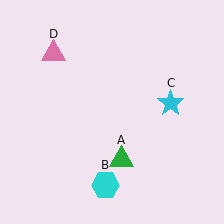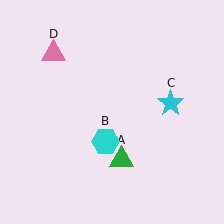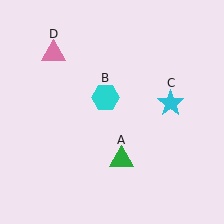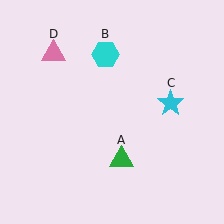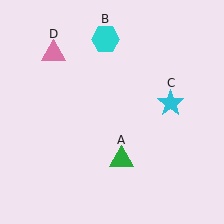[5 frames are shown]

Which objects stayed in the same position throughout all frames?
Green triangle (object A) and cyan star (object C) and pink triangle (object D) remained stationary.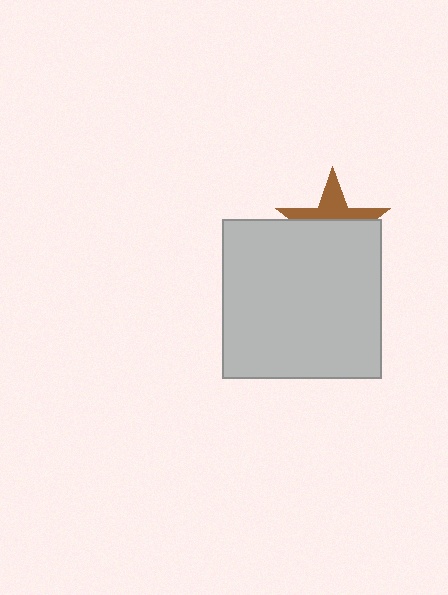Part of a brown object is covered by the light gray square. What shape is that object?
It is a star.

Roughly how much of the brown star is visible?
A small part of it is visible (roughly 41%).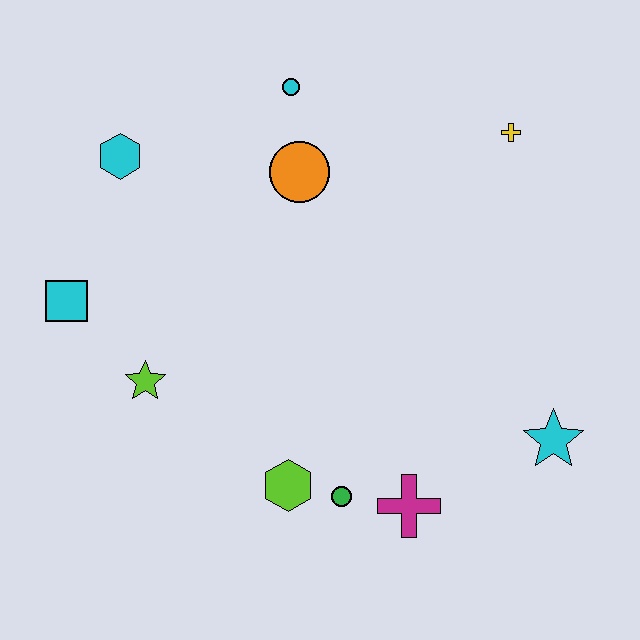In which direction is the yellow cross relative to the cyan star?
The yellow cross is above the cyan star.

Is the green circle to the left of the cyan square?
No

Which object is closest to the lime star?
The cyan square is closest to the lime star.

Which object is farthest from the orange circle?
The cyan star is farthest from the orange circle.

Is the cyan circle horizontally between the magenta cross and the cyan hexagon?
Yes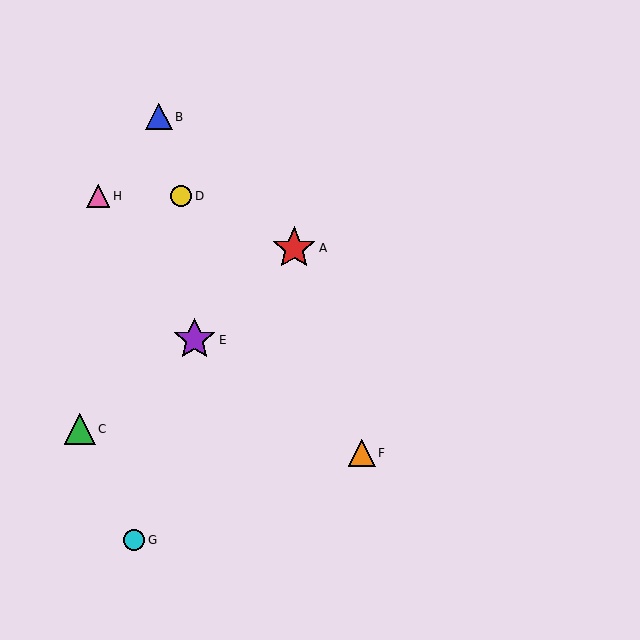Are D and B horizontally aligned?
No, D is at y≈196 and B is at y≈117.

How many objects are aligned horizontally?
2 objects (D, H) are aligned horizontally.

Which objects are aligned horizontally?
Objects D, H are aligned horizontally.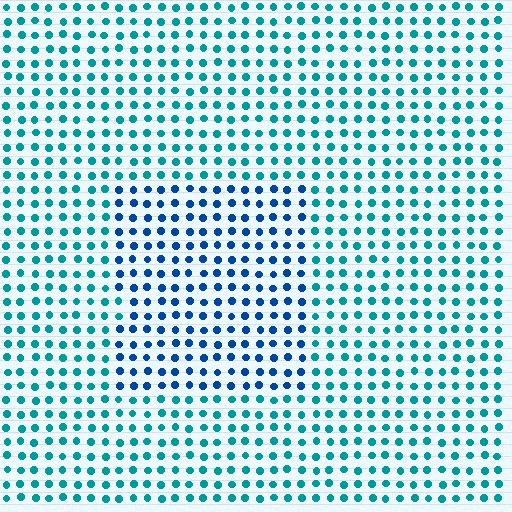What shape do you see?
I see a rectangle.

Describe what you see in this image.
The image is filled with small teal elements in a uniform arrangement. A rectangle-shaped region is visible where the elements are tinted to a slightly different hue, forming a subtle color boundary.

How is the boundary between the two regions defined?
The boundary is defined purely by a slight shift in hue (about 34 degrees). Spacing, size, and orientation are identical on both sides.